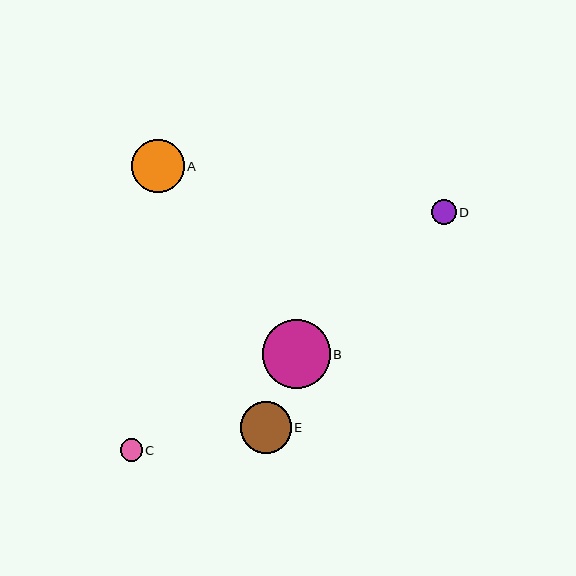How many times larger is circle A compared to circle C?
Circle A is approximately 2.4 times the size of circle C.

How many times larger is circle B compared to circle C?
Circle B is approximately 3.1 times the size of circle C.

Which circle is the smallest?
Circle C is the smallest with a size of approximately 22 pixels.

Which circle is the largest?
Circle B is the largest with a size of approximately 68 pixels.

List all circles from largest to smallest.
From largest to smallest: B, A, E, D, C.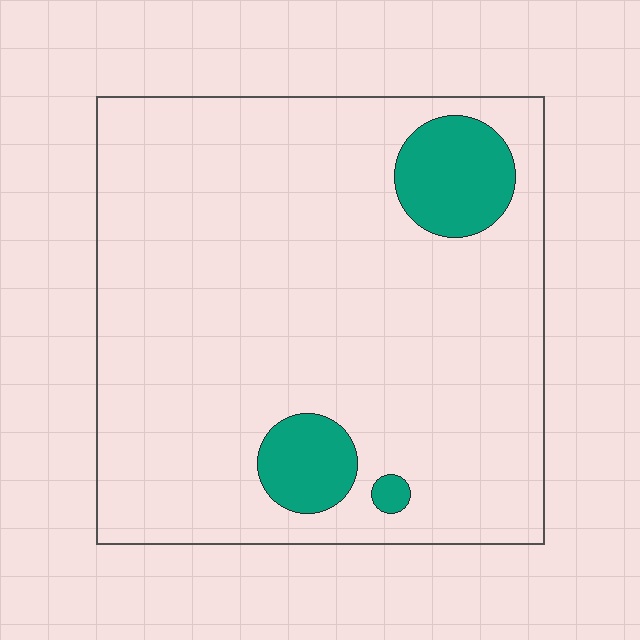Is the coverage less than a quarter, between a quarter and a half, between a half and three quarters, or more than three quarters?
Less than a quarter.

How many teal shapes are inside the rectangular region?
3.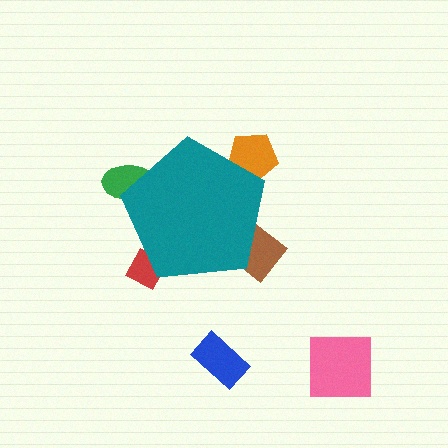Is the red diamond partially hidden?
Yes, the red diamond is partially hidden behind the teal pentagon.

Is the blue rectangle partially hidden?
No, the blue rectangle is fully visible.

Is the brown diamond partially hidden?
Yes, the brown diamond is partially hidden behind the teal pentagon.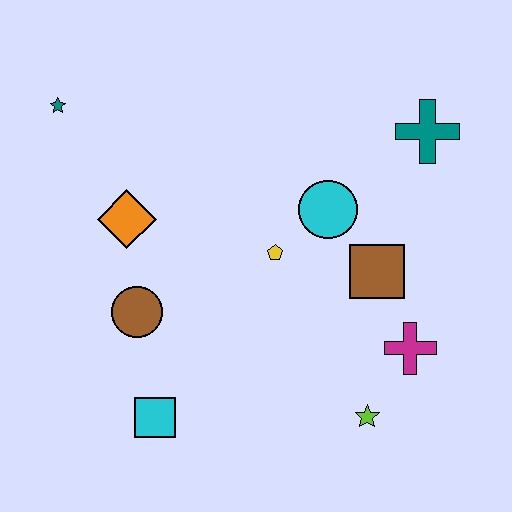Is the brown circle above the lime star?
Yes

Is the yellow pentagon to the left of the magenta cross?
Yes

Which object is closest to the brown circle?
The orange diamond is closest to the brown circle.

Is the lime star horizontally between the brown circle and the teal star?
No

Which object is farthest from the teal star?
The lime star is farthest from the teal star.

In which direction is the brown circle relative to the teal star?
The brown circle is below the teal star.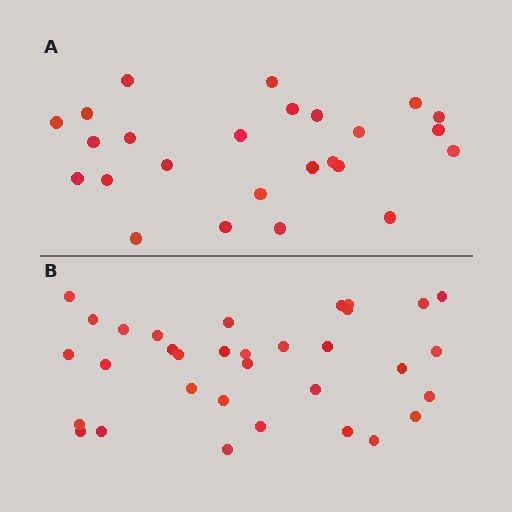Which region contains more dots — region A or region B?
Region B (the bottom region) has more dots.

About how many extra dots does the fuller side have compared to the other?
Region B has roughly 8 or so more dots than region A.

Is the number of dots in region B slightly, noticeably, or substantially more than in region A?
Region B has noticeably more, but not dramatically so. The ratio is roughly 1.3 to 1.